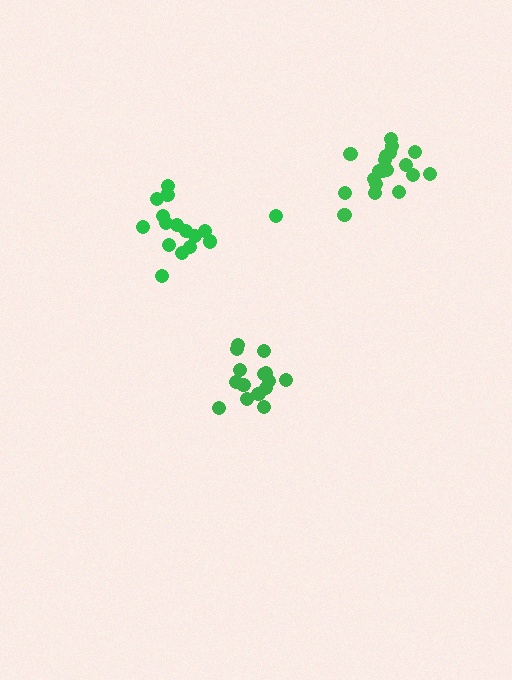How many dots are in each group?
Group 1: 19 dots, Group 2: 16 dots, Group 3: 15 dots (50 total).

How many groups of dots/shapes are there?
There are 3 groups.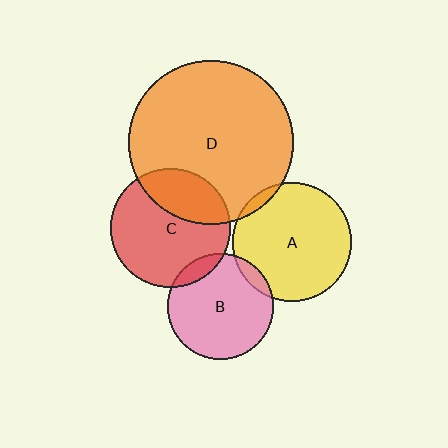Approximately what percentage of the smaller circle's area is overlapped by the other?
Approximately 30%.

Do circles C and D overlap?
Yes.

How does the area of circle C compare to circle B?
Approximately 1.3 times.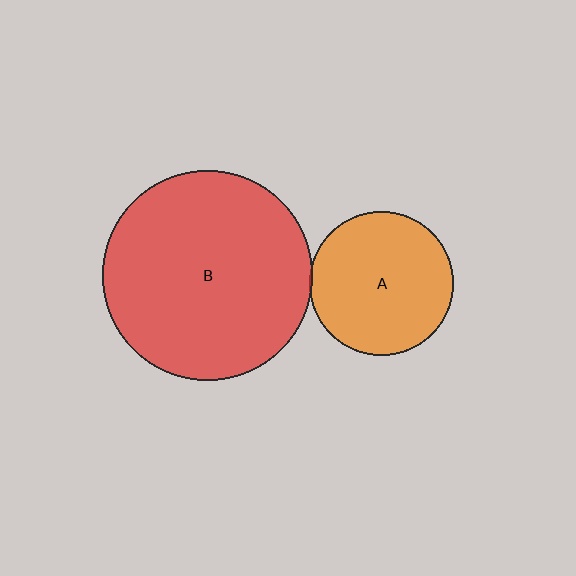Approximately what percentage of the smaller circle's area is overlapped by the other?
Approximately 5%.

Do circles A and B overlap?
Yes.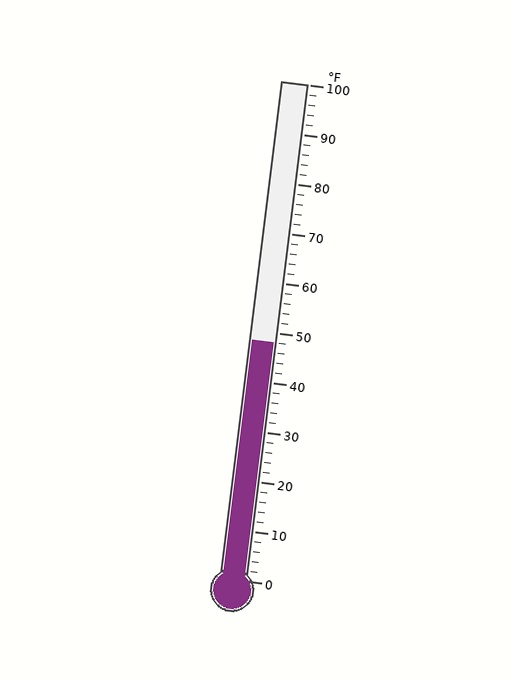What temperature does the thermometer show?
The thermometer shows approximately 48°F.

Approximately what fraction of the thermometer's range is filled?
The thermometer is filled to approximately 50% of its range.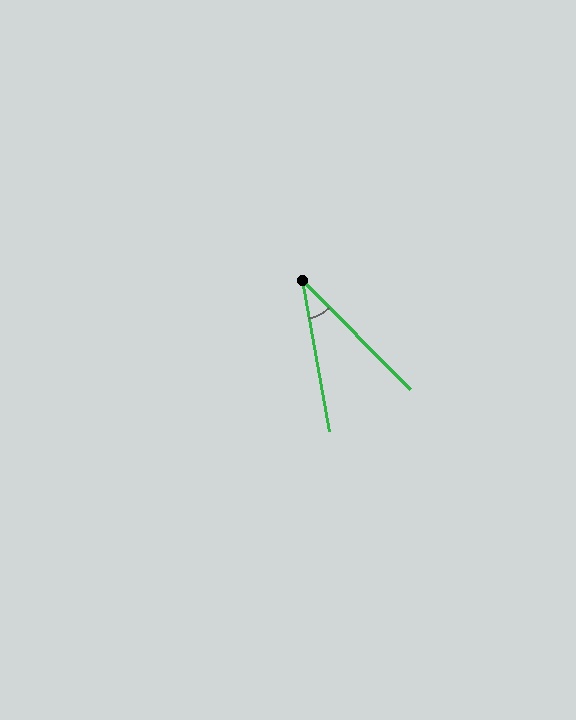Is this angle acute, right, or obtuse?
It is acute.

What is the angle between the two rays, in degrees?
Approximately 34 degrees.